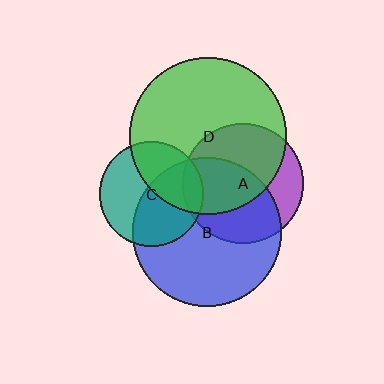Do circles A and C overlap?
Yes.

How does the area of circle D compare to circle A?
Approximately 1.7 times.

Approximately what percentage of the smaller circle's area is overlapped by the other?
Approximately 10%.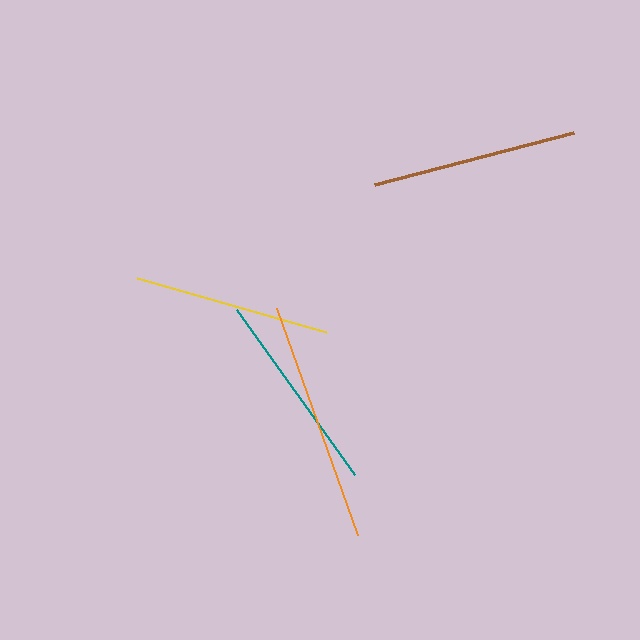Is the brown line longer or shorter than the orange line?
The orange line is longer than the brown line.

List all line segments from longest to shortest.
From longest to shortest: orange, brown, teal, yellow.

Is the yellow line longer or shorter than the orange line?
The orange line is longer than the yellow line.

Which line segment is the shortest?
The yellow line is the shortest at approximately 196 pixels.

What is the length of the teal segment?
The teal segment is approximately 203 pixels long.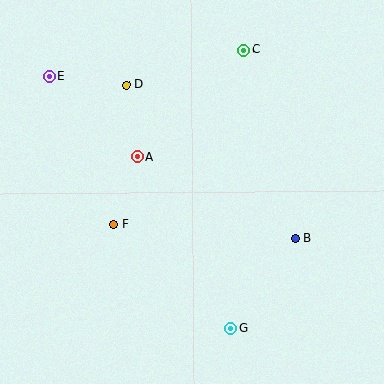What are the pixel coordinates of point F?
Point F is at (114, 224).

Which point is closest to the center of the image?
Point A at (137, 157) is closest to the center.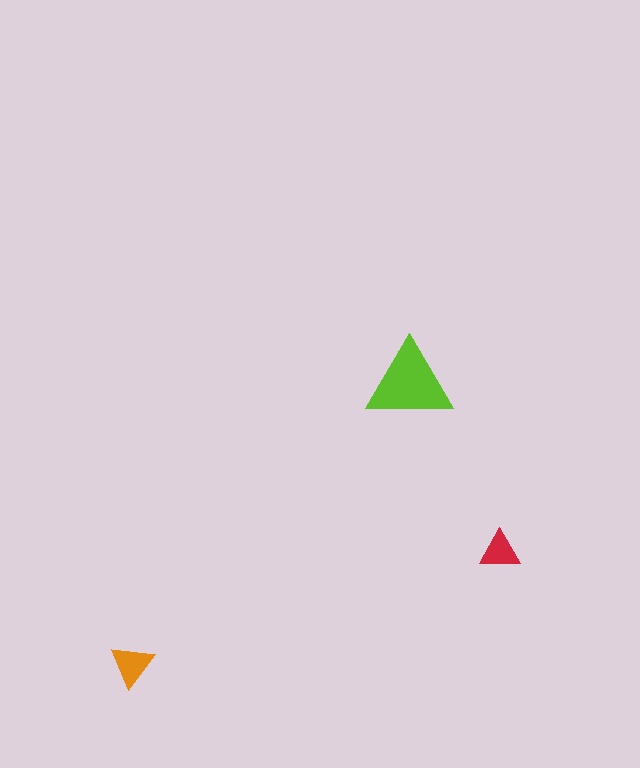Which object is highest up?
The lime triangle is topmost.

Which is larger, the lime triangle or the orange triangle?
The lime one.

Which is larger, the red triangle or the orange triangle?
The orange one.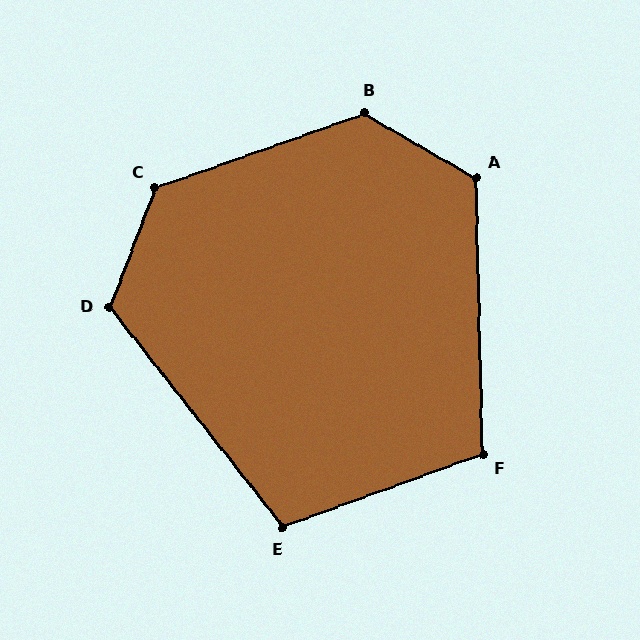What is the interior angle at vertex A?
Approximately 121 degrees (obtuse).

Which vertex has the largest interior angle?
C, at approximately 131 degrees.